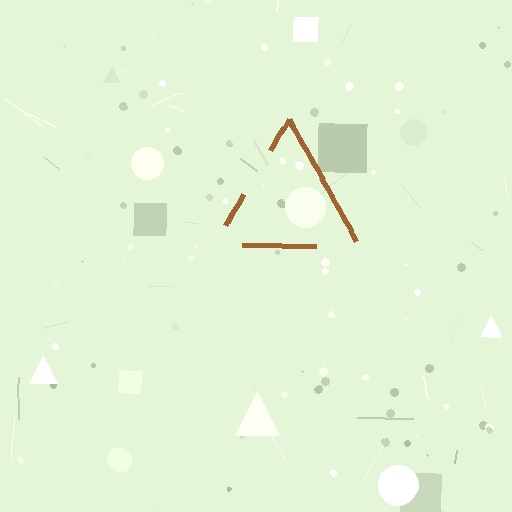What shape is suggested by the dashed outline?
The dashed outline suggests a triangle.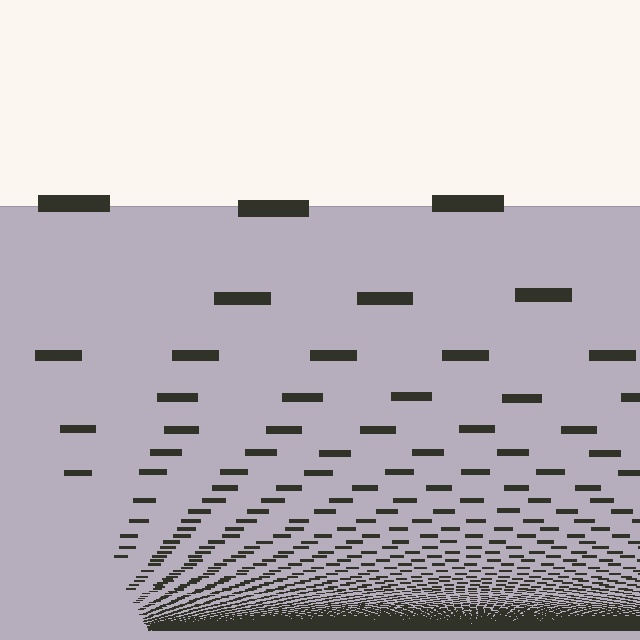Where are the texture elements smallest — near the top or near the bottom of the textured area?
Near the bottom.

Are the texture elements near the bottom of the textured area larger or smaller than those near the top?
Smaller. The gradient is inverted — elements near the bottom are smaller and denser.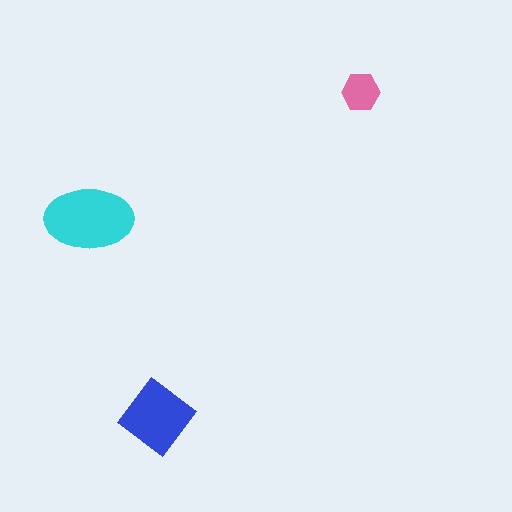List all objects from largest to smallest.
The cyan ellipse, the blue diamond, the pink hexagon.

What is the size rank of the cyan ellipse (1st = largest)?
1st.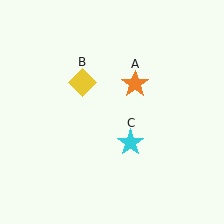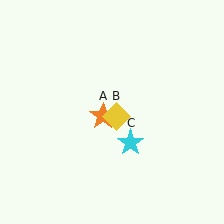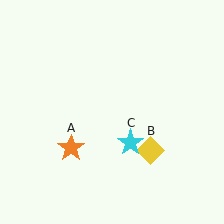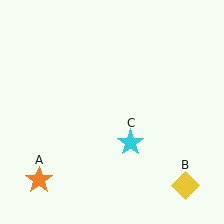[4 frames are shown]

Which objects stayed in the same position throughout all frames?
Cyan star (object C) remained stationary.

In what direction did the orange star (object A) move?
The orange star (object A) moved down and to the left.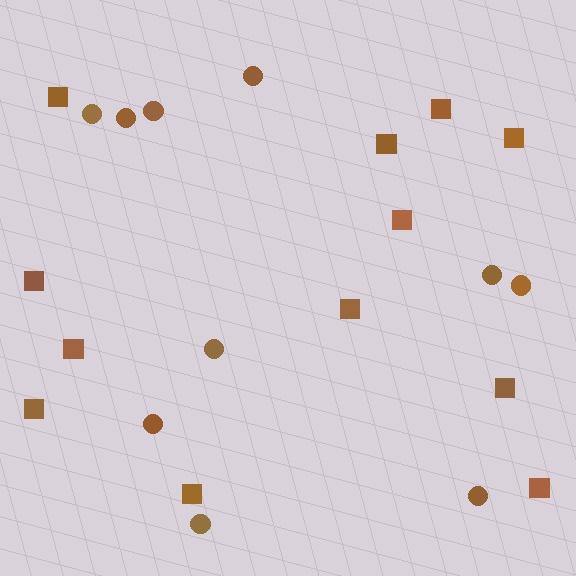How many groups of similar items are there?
There are 2 groups: one group of circles (10) and one group of squares (12).